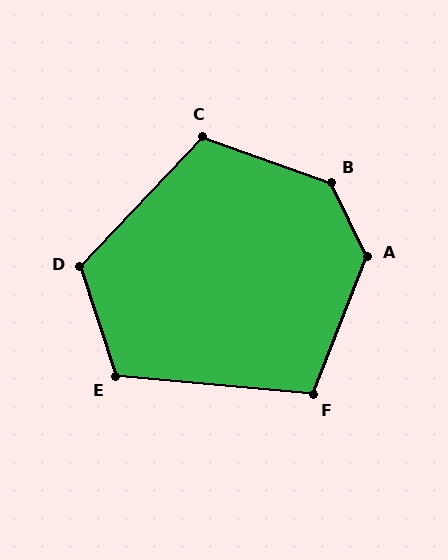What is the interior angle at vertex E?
Approximately 113 degrees (obtuse).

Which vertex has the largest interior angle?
B, at approximately 135 degrees.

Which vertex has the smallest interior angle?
F, at approximately 106 degrees.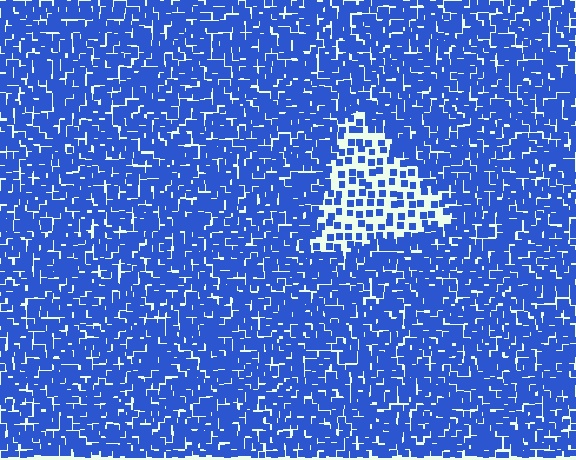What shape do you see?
I see a triangle.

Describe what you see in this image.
The image contains small blue elements arranged at two different densities. A triangle-shaped region is visible where the elements are less densely packed than the surrounding area.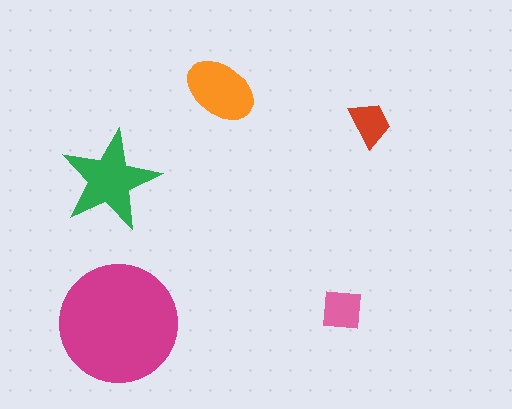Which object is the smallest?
The red trapezoid.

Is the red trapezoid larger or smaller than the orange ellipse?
Smaller.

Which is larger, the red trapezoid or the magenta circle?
The magenta circle.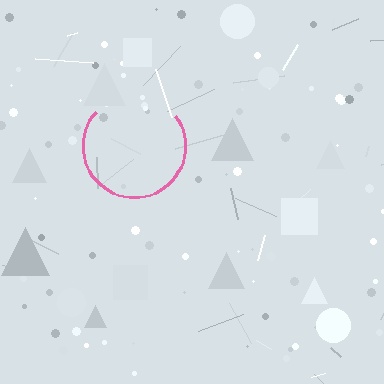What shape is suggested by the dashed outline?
The dashed outline suggests a circle.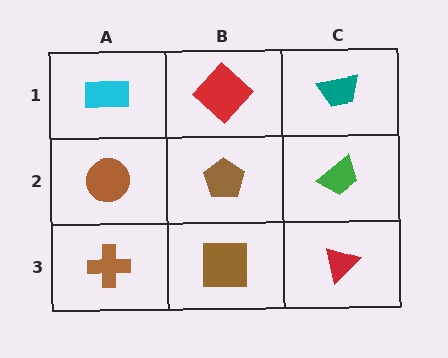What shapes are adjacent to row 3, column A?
A brown circle (row 2, column A), a brown square (row 3, column B).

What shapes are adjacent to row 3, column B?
A brown pentagon (row 2, column B), a brown cross (row 3, column A), a red triangle (row 3, column C).